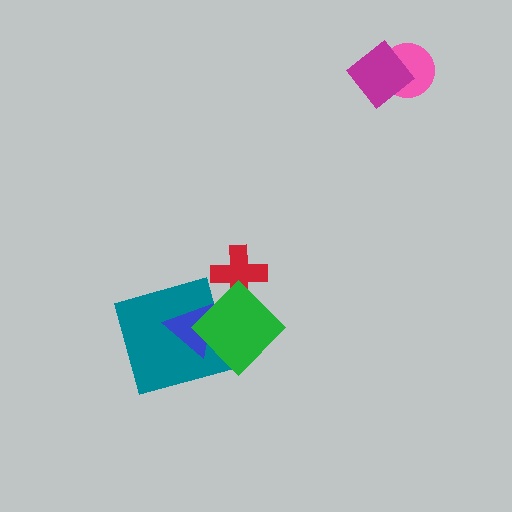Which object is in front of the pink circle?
The magenta diamond is in front of the pink circle.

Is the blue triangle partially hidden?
Yes, it is partially covered by another shape.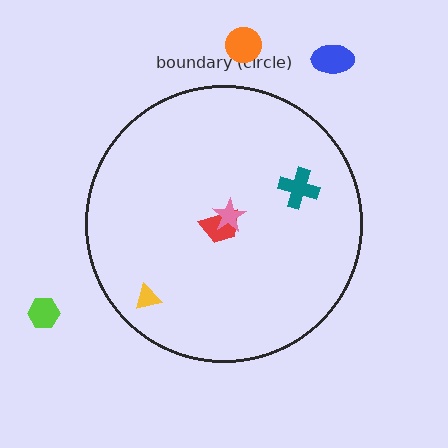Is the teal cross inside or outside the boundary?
Inside.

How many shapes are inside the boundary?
4 inside, 3 outside.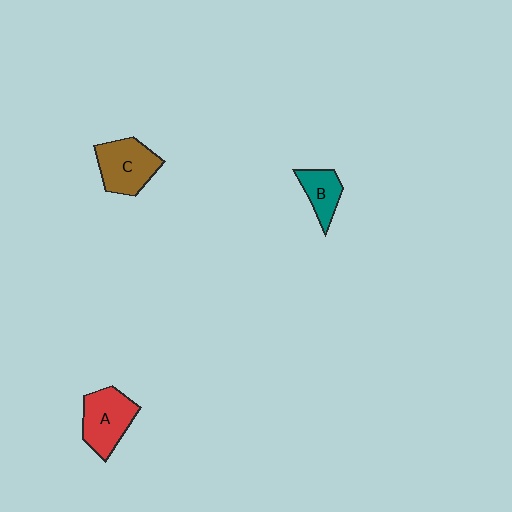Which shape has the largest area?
Shape C (brown).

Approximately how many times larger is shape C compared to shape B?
Approximately 1.6 times.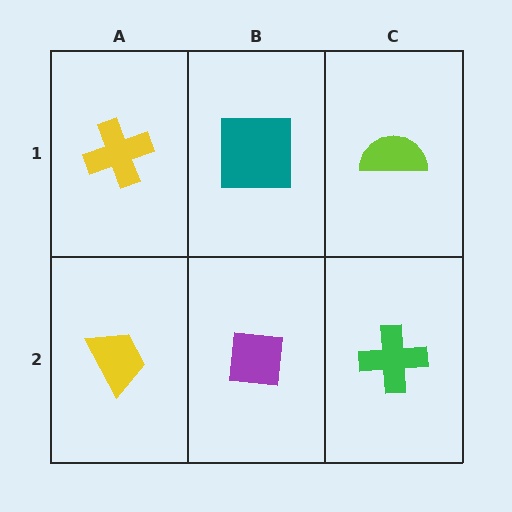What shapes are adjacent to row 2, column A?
A yellow cross (row 1, column A), a purple square (row 2, column B).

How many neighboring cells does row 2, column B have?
3.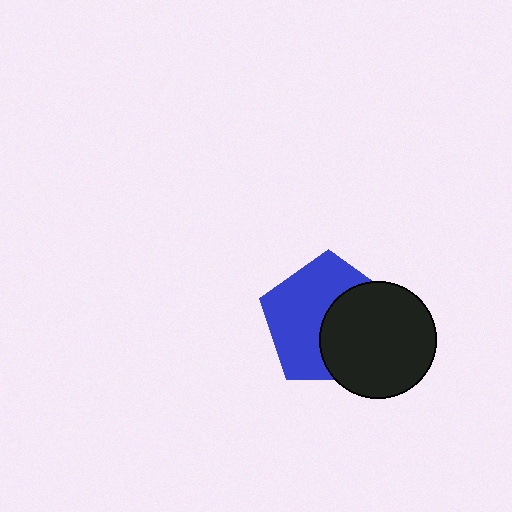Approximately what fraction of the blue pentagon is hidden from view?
Roughly 44% of the blue pentagon is hidden behind the black circle.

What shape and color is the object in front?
The object in front is a black circle.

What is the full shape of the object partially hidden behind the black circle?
The partially hidden object is a blue pentagon.